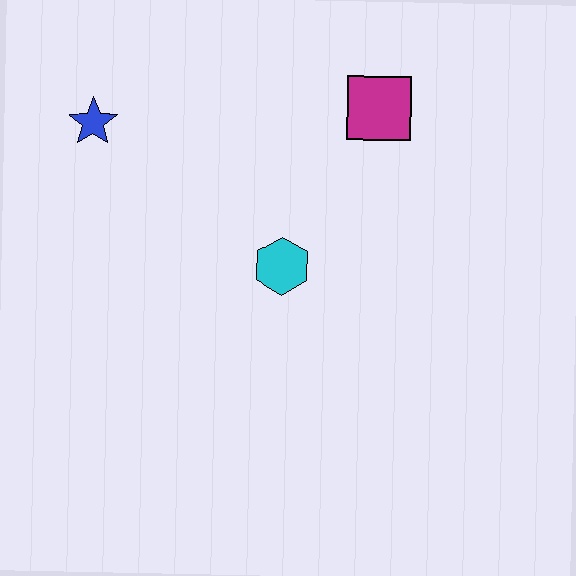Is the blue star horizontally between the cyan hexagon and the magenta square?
No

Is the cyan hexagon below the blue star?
Yes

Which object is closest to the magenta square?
The cyan hexagon is closest to the magenta square.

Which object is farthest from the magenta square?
The blue star is farthest from the magenta square.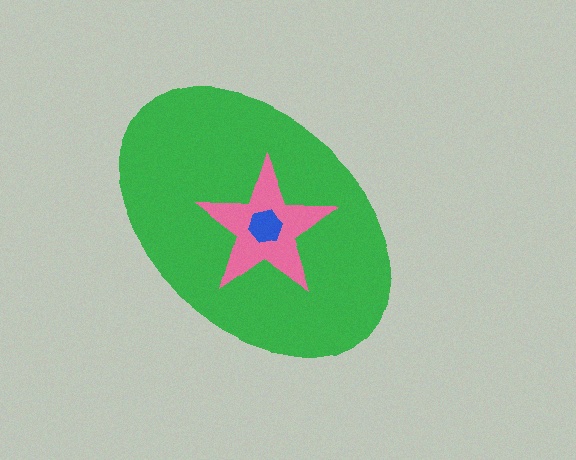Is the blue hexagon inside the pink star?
Yes.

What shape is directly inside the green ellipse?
The pink star.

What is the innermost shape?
The blue hexagon.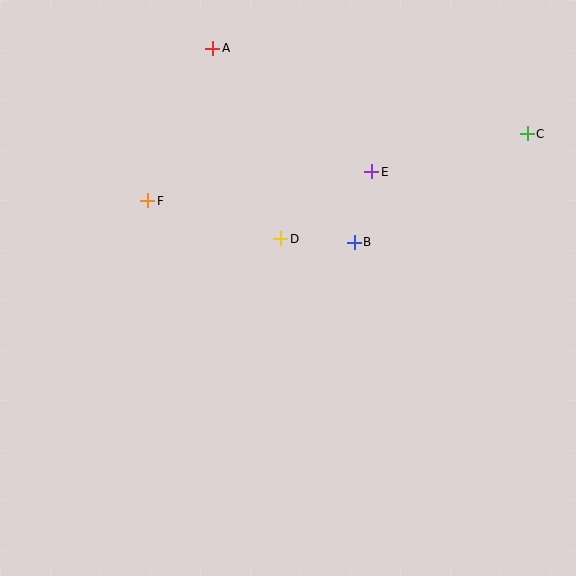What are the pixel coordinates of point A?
Point A is at (213, 48).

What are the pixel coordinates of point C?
Point C is at (527, 134).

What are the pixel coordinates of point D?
Point D is at (281, 239).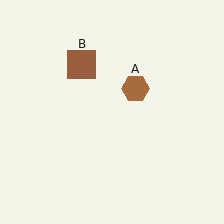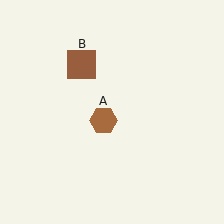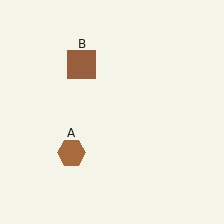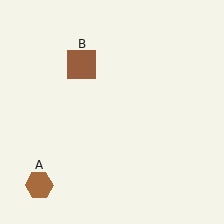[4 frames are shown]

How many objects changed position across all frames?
1 object changed position: brown hexagon (object A).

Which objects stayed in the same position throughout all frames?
Brown square (object B) remained stationary.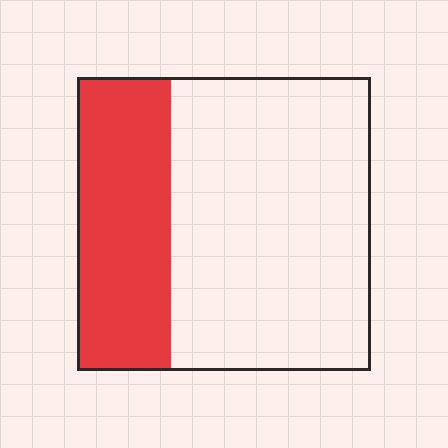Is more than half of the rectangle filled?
No.